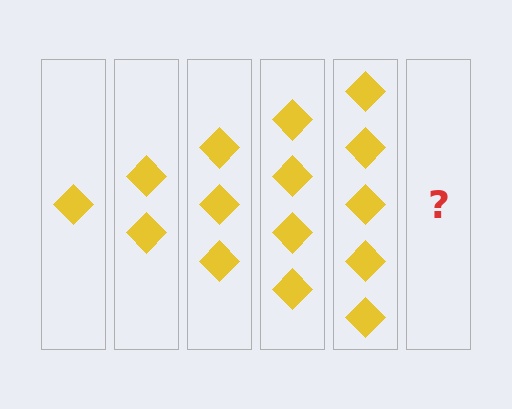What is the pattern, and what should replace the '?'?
The pattern is that each step adds one more diamond. The '?' should be 6 diamonds.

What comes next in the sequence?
The next element should be 6 diamonds.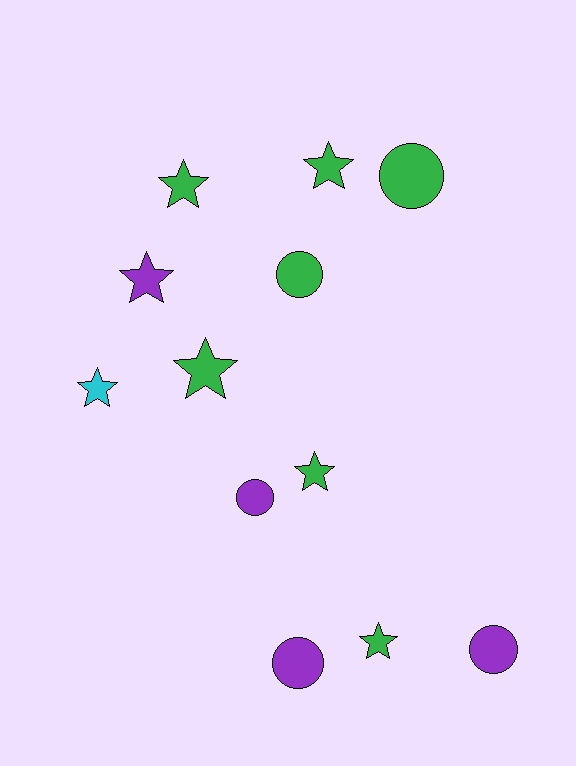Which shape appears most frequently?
Star, with 7 objects.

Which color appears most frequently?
Green, with 7 objects.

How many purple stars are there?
There is 1 purple star.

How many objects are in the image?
There are 12 objects.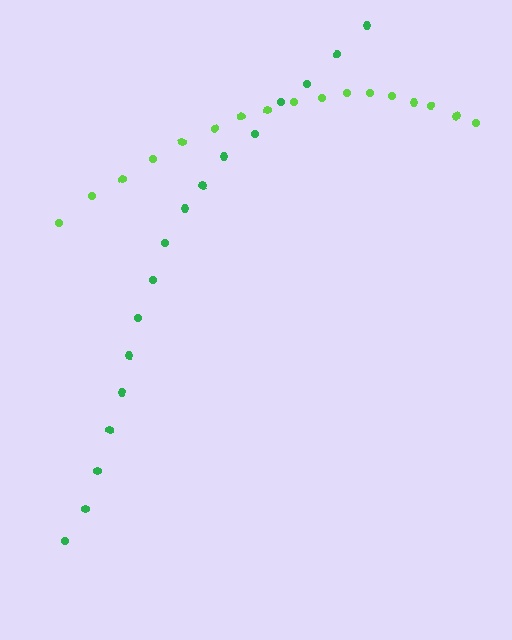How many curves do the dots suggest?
There are 2 distinct paths.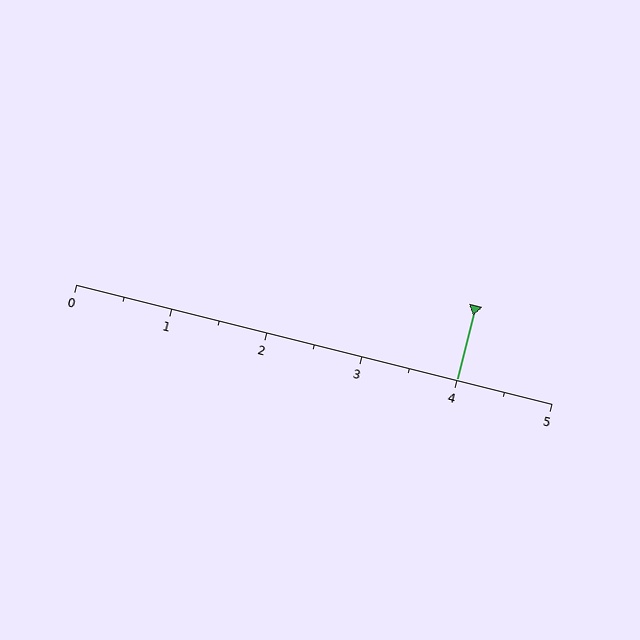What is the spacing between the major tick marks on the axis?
The major ticks are spaced 1 apart.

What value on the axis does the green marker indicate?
The marker indicates approximately 4.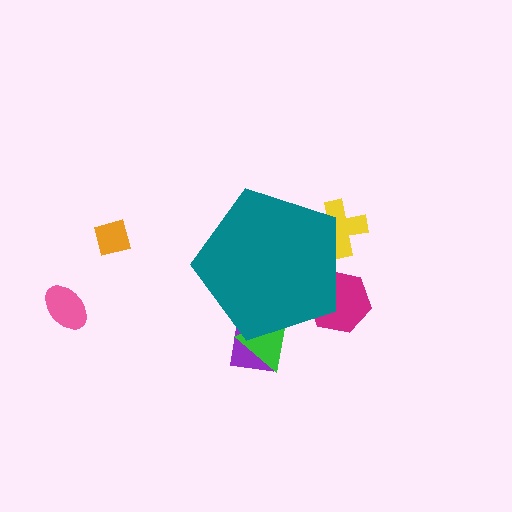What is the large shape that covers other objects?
A teal pentagon.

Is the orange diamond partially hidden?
No, the orange diamond is fully visible.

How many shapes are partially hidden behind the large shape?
4 shapes are partially hidden.